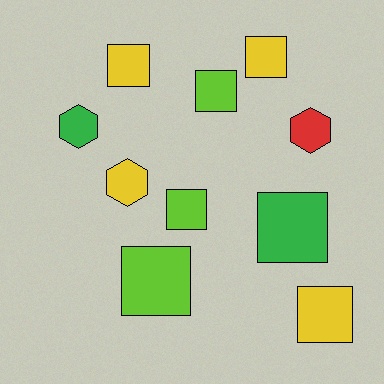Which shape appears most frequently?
Square, with 7 objects.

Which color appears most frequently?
Yellow, with 4 objects.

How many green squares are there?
There is 1 green square.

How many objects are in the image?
There are 10 objects.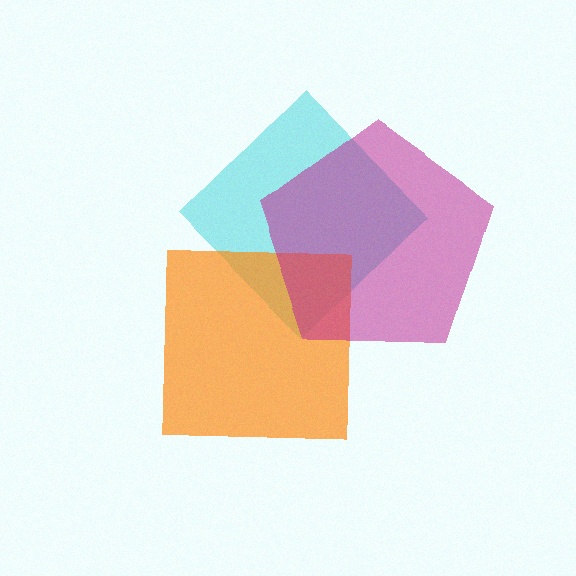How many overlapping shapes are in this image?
There are 3 overlapping shapes in the image.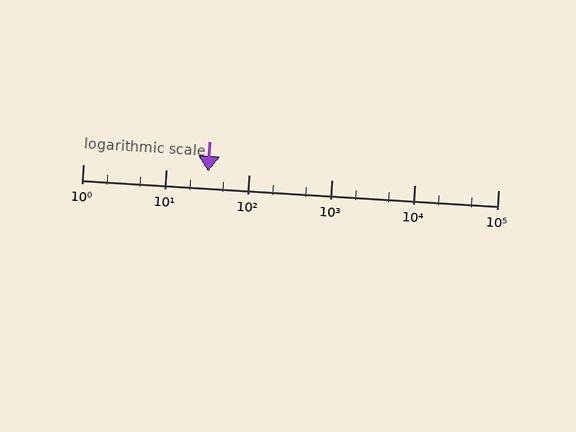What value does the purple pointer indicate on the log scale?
The pointer indicates approximately 32.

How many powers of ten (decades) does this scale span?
The scale spans 5 decades, from 1 to 100000.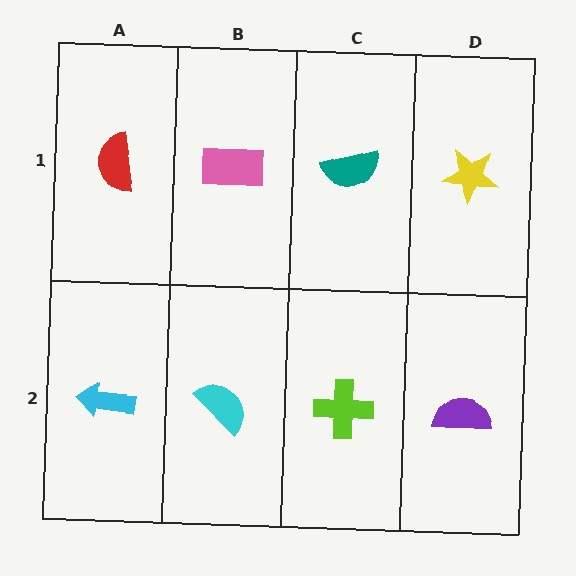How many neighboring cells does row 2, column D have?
2.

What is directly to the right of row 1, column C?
A yellow star.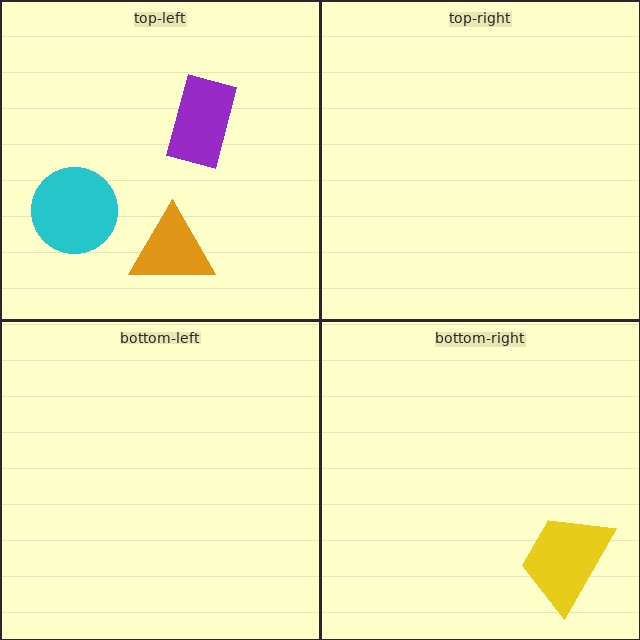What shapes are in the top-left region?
The orange triangle, the purple rectangle, the cyan circle.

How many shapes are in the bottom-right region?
1.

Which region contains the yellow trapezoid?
The bottom-right region.